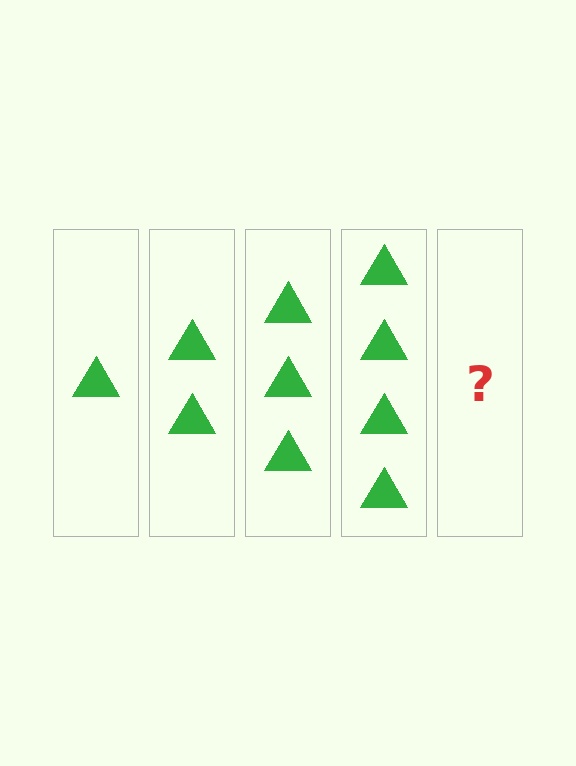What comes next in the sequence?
The next element should be 5 triangles.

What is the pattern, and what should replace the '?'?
The pattern is that each step adds one more triangle. The '?' should be 5 triangles.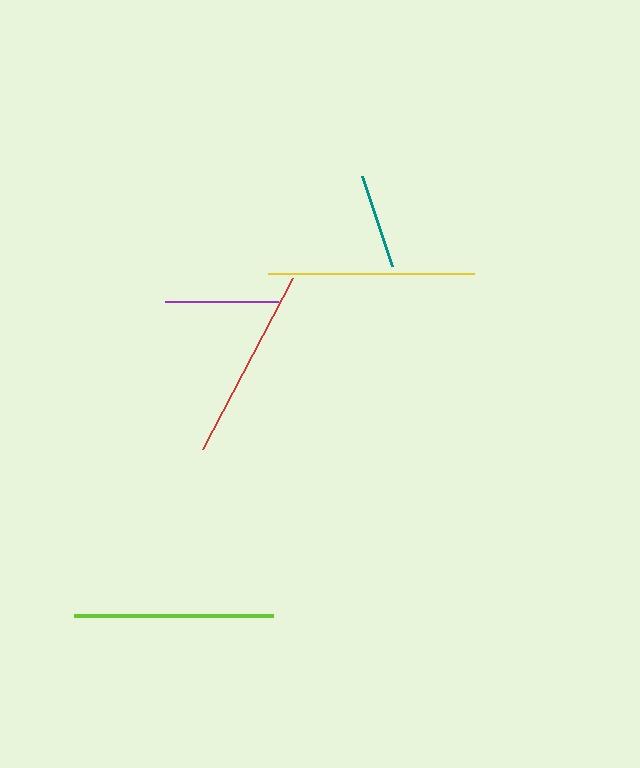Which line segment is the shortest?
The teal line is the shortest at approximately 95 pixels.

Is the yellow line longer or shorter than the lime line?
The yellow line is longer than the lime line.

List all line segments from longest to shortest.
From longest to shortest: yellow, lime, red, purple, teal.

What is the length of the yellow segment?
The yellow segment is approximately 205 pixels long.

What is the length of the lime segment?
The lime segment is approximately 199 pixels long.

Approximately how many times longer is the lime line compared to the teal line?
The lime line is approximately 2.1 times the length of the teal line.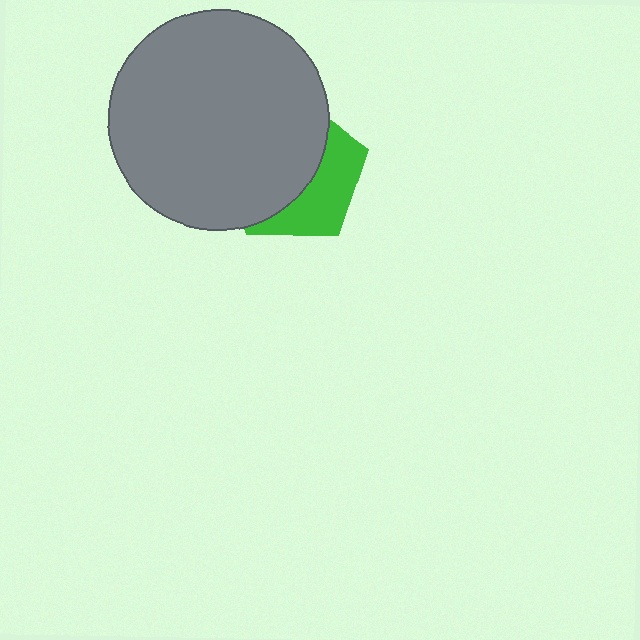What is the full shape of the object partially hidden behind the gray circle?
The partially hidden object is a green pentagon.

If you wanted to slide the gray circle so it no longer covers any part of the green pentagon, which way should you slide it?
Slide it left — that is the most direct way to separate the two shapes.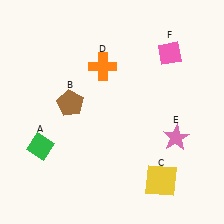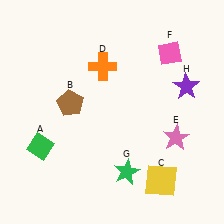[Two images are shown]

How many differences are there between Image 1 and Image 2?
There are 2 differences between the two images.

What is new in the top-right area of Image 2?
A purple star (H) was added in the top-right area of Image 2.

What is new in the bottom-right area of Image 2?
A green star (G) was added in the bottom-right area of Image 2.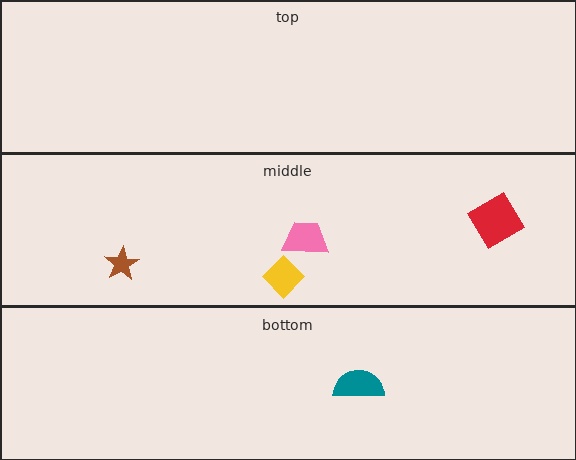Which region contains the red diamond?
The middle region.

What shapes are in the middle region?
The pink trapezoid, the red diamond, the brown star, the yellow diamond.